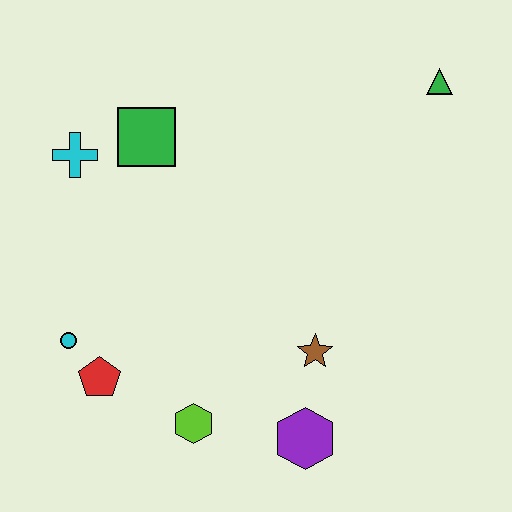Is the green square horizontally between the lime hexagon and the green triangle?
No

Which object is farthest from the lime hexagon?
The green triangle is farthest from the lime hexagon.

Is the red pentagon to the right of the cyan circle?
Yes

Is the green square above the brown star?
Yes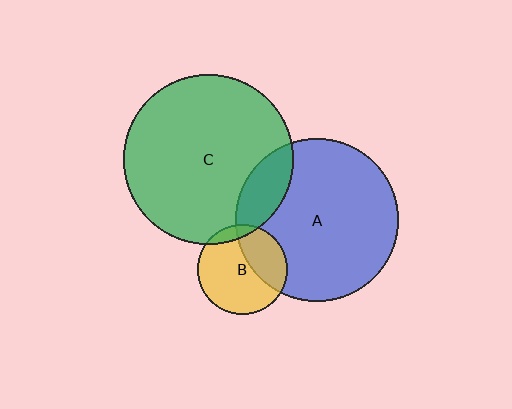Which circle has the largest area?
Circle C (green).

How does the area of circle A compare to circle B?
Approximately 3.3 times.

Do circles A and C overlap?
Yes.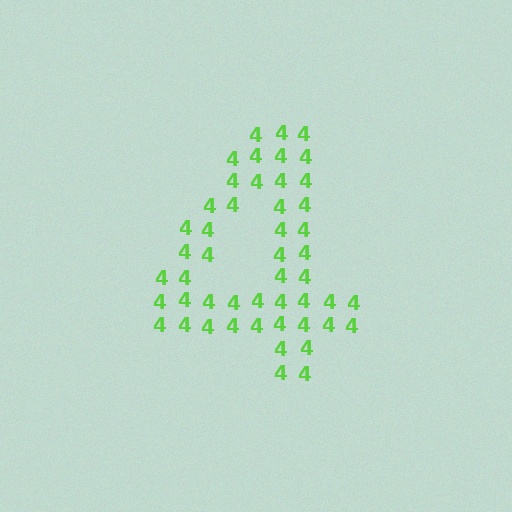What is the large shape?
The large shape is the digit 4.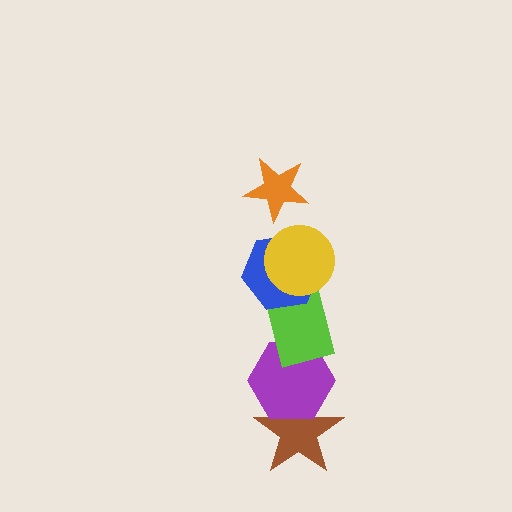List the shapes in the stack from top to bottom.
From top to bottom: the orange star, the yellow circle, the blue hexagon, the lime rectangle, the purple hexagon, the brown star.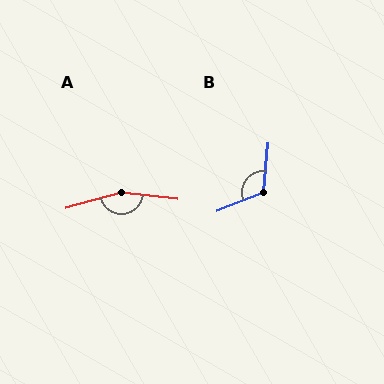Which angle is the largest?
A, at approximately 158 degrees.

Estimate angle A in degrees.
Approximately 158 degrees.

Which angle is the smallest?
B, at approximately 117 degrees.